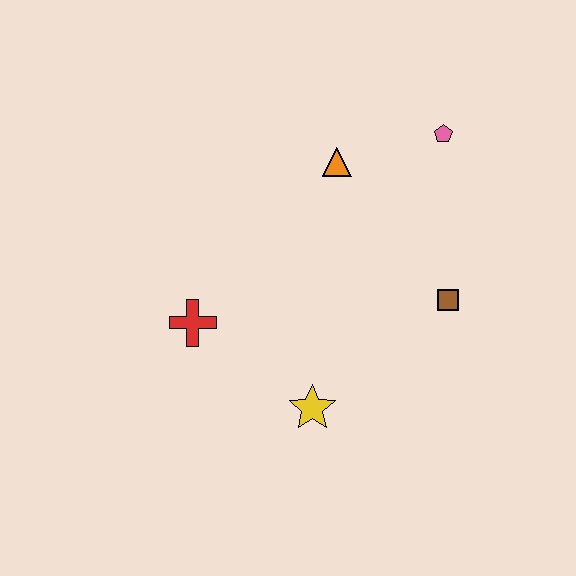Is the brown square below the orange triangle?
Yes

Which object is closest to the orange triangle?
The pink pentagon is closest to the orange triangle.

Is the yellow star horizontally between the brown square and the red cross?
Yes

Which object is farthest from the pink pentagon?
The red cross is farthest from the pink pentagon.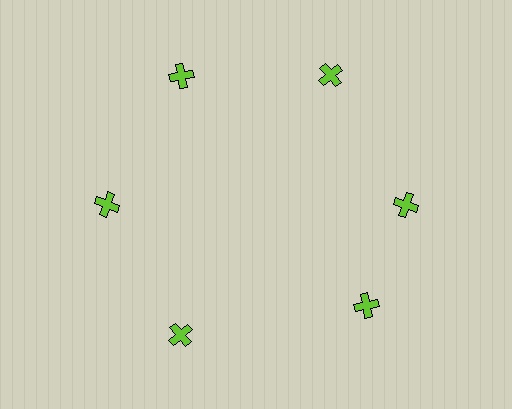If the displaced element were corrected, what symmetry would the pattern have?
It would have 6-fold rotational symmetry — the pattern would map onto itself every 60 degrees.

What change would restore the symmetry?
The symmetry would be restored by rotating it back into even spacing with its neighbors so that all 6 crosses sit at equal angles and equal distance from the center.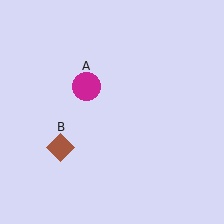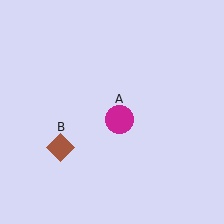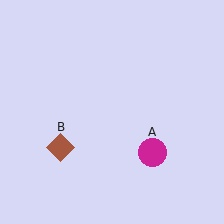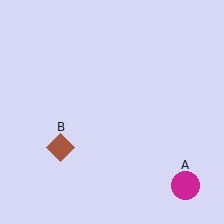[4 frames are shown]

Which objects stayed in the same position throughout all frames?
Brown diamond (object B) remained stationary.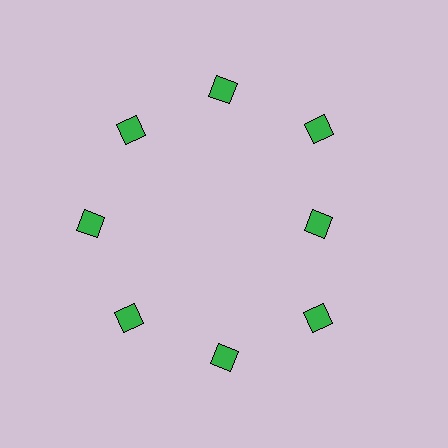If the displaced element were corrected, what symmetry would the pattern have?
It would have 8-fold rotational symmetry — the pattern would map onto itself every 45 degrees.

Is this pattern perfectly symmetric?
No. The 8 green diamonds are arranged in a ring, but one element near the 3 o'clock position is pulled inward toward the center, breaking the 8-fold rotational symmetry.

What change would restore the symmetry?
The symmetry would be restored by moving it outward, back onto the ring so that all 8 diamonds sit at equal angles and equal distance from the center.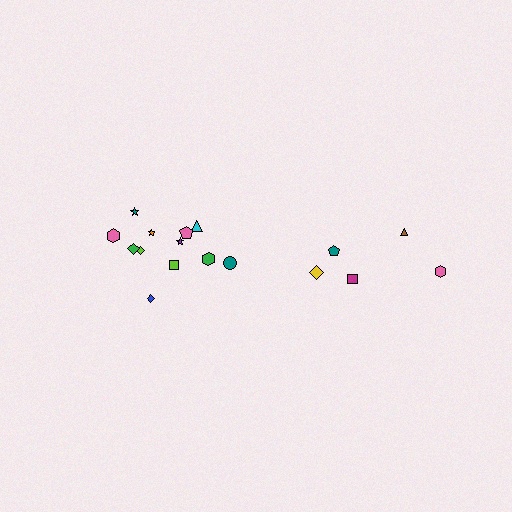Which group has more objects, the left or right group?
The left group.